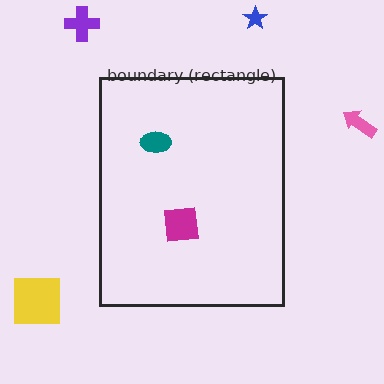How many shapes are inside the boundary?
2 inside, 4 outside.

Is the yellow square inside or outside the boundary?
Outside.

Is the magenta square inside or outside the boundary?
Inside.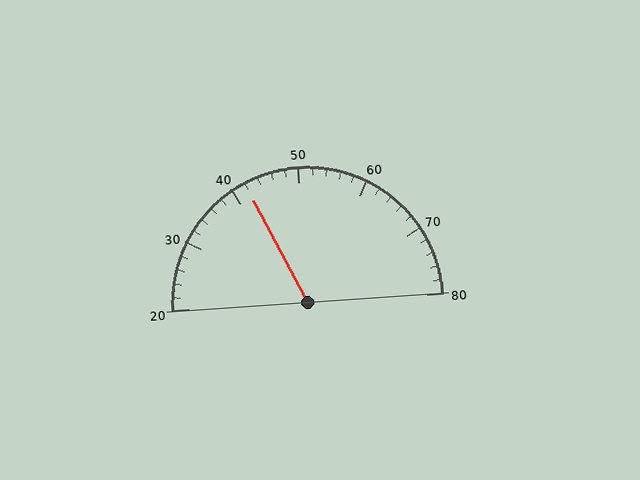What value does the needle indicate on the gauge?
The needle indicates approximately 42.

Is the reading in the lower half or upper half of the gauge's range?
The reading is in the lower half of the range (20 to 80).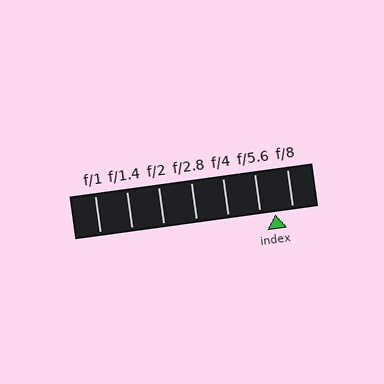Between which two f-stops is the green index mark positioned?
The index mark is between f/5.6 and f/8.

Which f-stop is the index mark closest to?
The index mark is closest to f/5.6.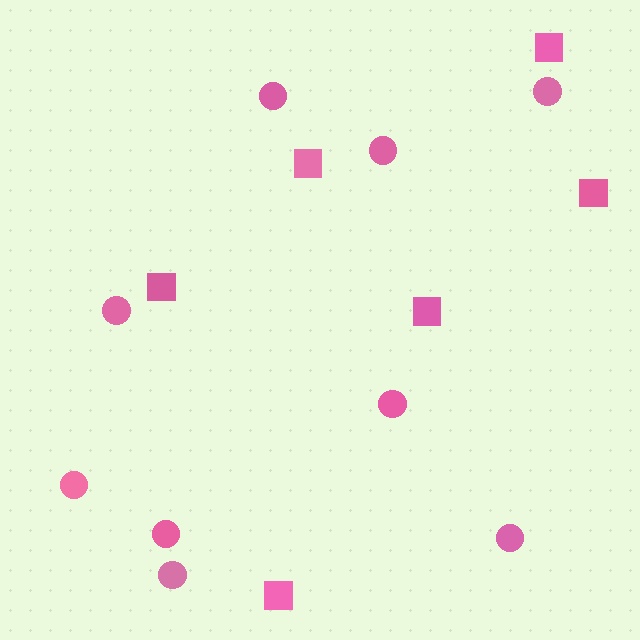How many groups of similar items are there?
There are 2 groups: one group of squares (6) and one group of circles (9).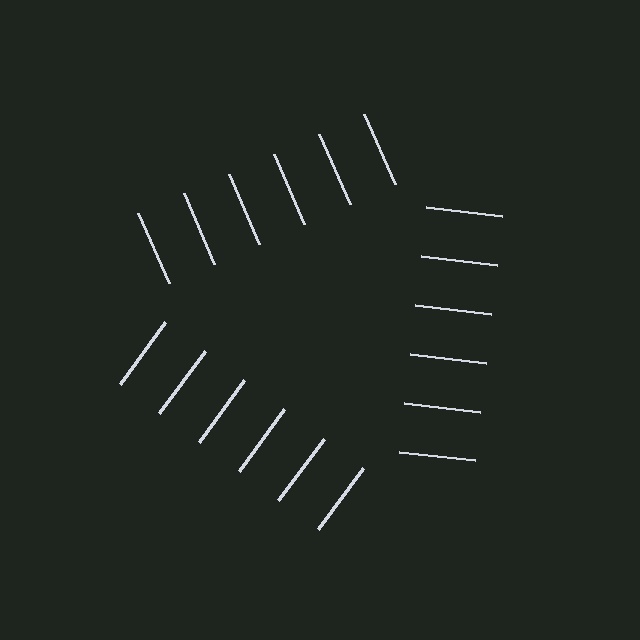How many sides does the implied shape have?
3 sides — the line-ends trace a triangle.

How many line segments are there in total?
18 — 6 along each of the 3 edges.